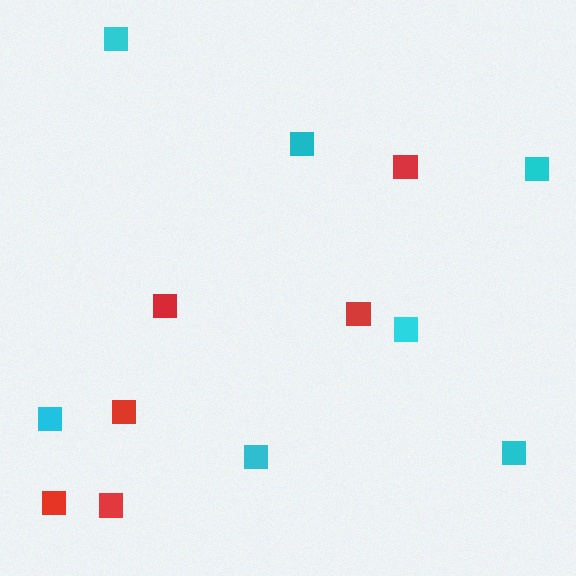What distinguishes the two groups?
There are 2 groups: one group of red squares (6) and one group of cyan squares (7).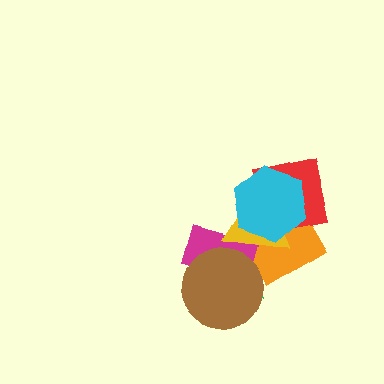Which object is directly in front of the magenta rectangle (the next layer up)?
The brown circle is directly in front of the magenta rectangle.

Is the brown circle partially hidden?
No, no other shape covers it.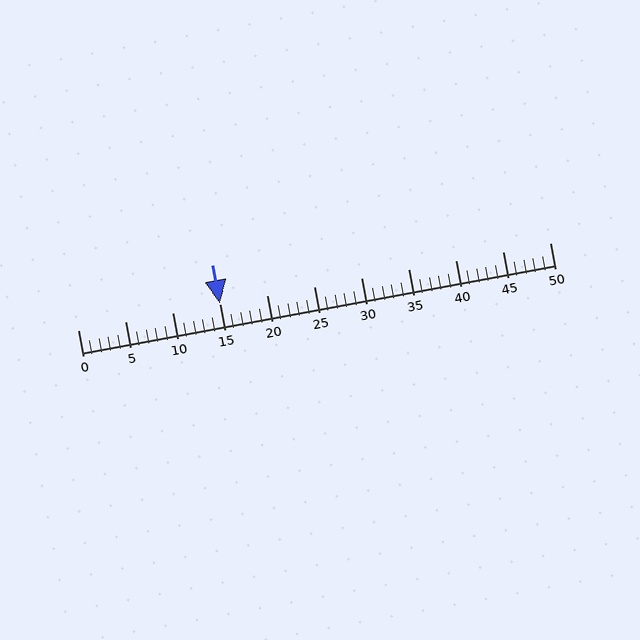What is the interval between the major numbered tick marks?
The major tick marks are spaced 5 units apart.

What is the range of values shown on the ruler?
The ruler shows values from 0 to 50.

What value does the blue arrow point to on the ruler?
The blue arrow points to approximately 15.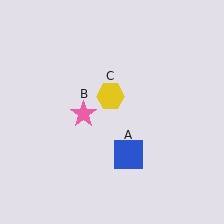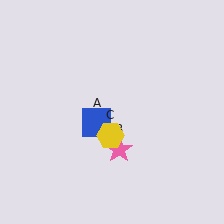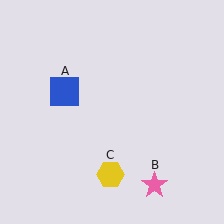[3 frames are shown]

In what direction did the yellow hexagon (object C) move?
The yellow hexagon (object C) moved down.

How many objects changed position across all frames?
3 objects changed position: blue square (object A), pink star (object B), yellow hexagon (object C).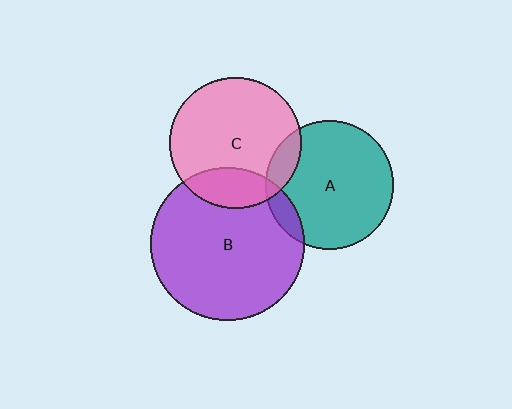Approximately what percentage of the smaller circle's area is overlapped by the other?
Approximately 20%.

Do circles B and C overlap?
Yes.